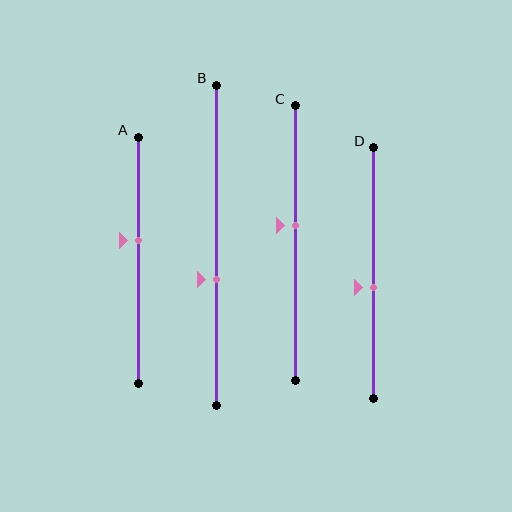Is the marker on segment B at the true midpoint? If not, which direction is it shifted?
No, the marker on segment B is shifted downward by about 11% of the segment length.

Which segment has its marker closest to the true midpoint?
Segment D has its marker closest to the true midpoint.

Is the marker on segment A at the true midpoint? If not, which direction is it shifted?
No, the marker on segment A is shifted upward by about 8% of the segment length.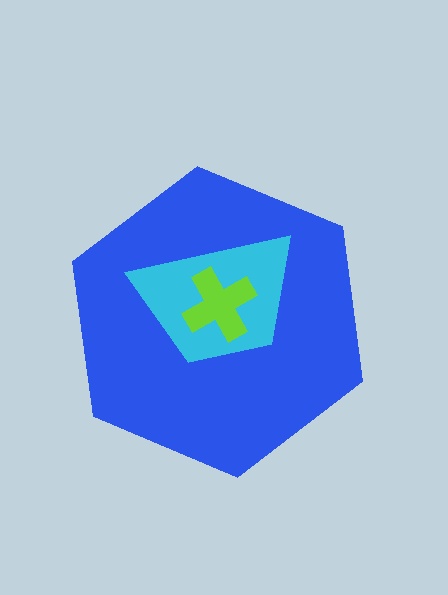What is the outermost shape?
The blue hexagon.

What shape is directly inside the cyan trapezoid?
The lime cross.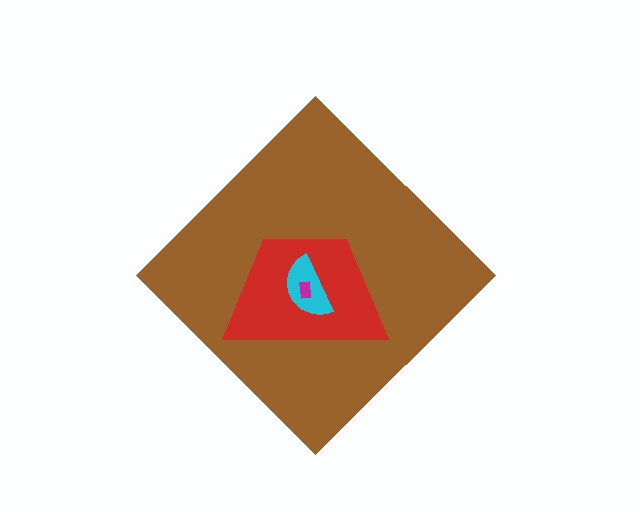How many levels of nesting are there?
4.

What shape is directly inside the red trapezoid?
The cyan semicircle.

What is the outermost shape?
The brown diamond.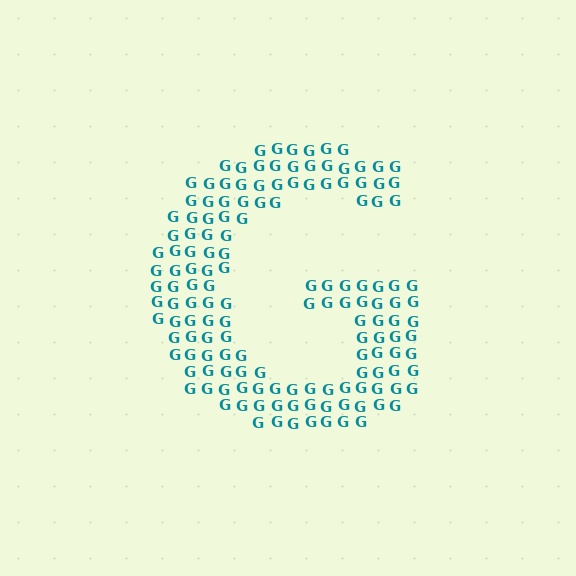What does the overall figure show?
The overall figure shows the letter G.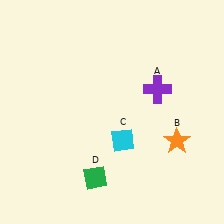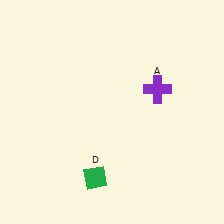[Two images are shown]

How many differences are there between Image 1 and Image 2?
There are 2 differences between the two images.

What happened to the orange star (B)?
The orange star (B) was removed in Image 2. It was in the bottom-right area of Image 1.